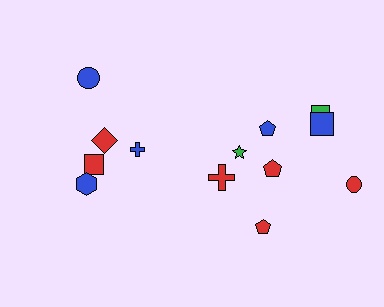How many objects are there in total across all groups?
There are 13 objects.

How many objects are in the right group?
There are 8 objects.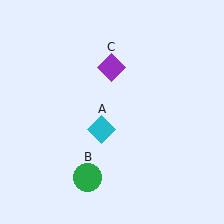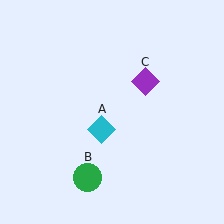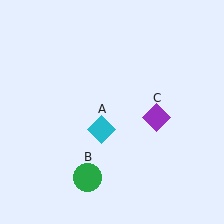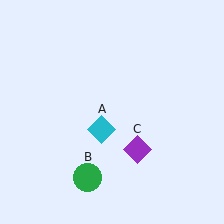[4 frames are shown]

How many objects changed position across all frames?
1 object changed position: purple diamond (object C).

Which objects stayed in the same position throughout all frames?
Cyan diamond (object A) and green circle (object B) remained stationary.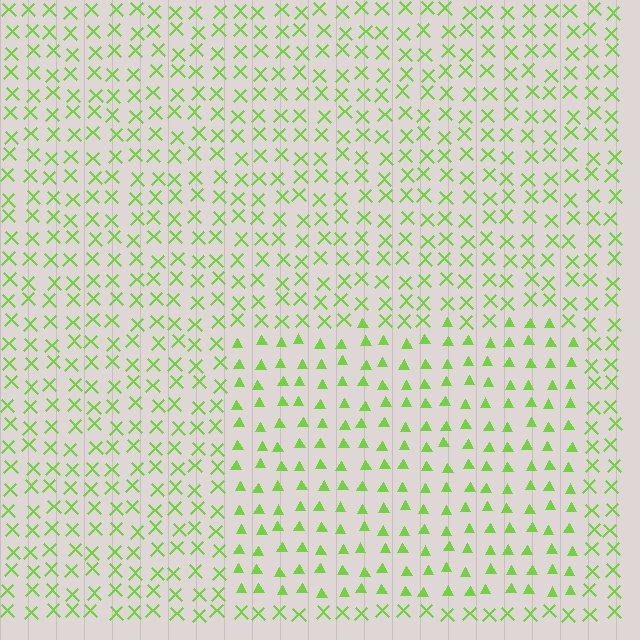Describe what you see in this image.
The image is filled with small lime elements arranged in a uniform grid. A rectangle-shaped region contains triangles, while the surrounding area contains X marks. The boundary is defined purely by the change in element shape.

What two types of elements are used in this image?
The image uses triangles inside the rectangle region and X marks outside it.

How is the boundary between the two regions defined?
The boundary is defined by a change in element shape: triangles inside vs. X marks outside. All elements share the same color and spacing.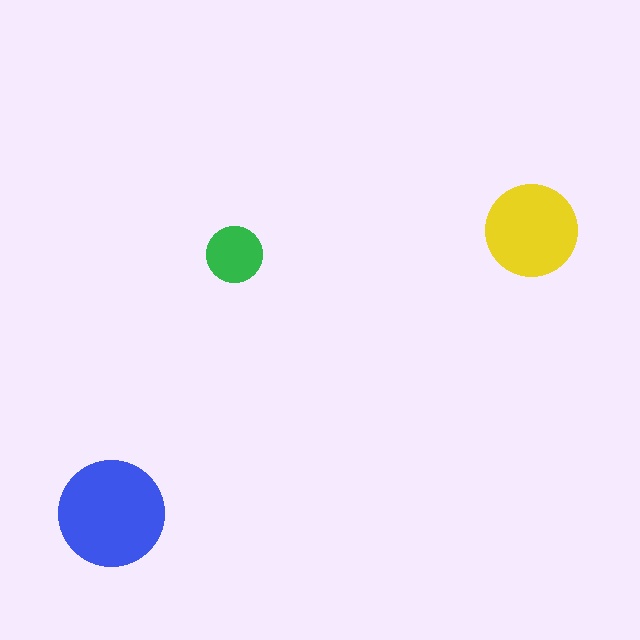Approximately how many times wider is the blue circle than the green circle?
About 2 times wider.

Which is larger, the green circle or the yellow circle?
The yellow one.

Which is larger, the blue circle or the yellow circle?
The blue one.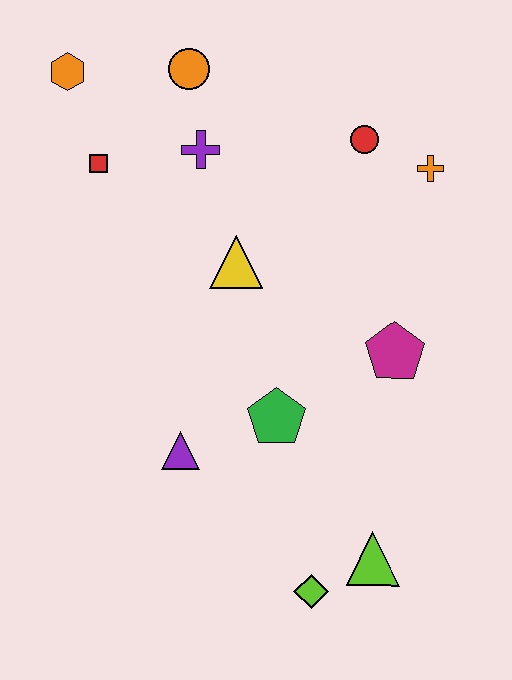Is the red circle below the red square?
No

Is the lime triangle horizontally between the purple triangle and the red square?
No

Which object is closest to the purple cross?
The orange circle is closest to the purple cross.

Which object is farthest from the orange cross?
The lime diamond is farthest from the orange cross.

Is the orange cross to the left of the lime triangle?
No